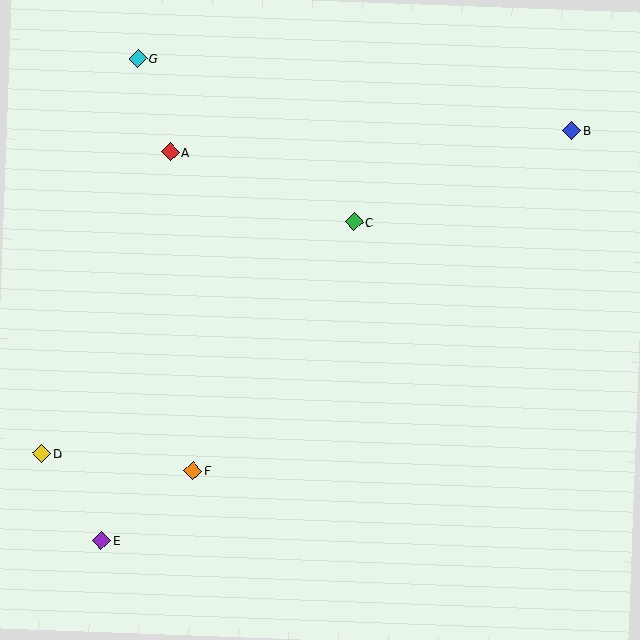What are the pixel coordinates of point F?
Point F is at (193, 471).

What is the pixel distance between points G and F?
The distance between G and F is 416 pixels.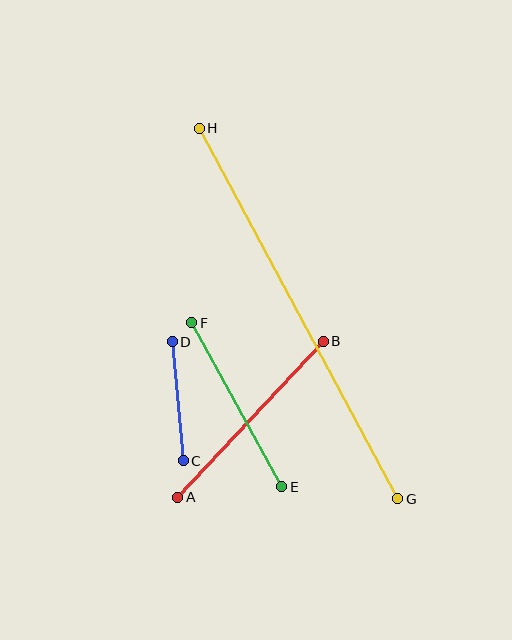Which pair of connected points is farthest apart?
Points G and H are farthest apart.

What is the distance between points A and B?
The distance is approximately 214 pixels.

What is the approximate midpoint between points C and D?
The midpoint is at approximately (178, 401) pixels.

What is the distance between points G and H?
The distance is approximately 420 pixels.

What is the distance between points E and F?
The distance is approximately 187 pixels.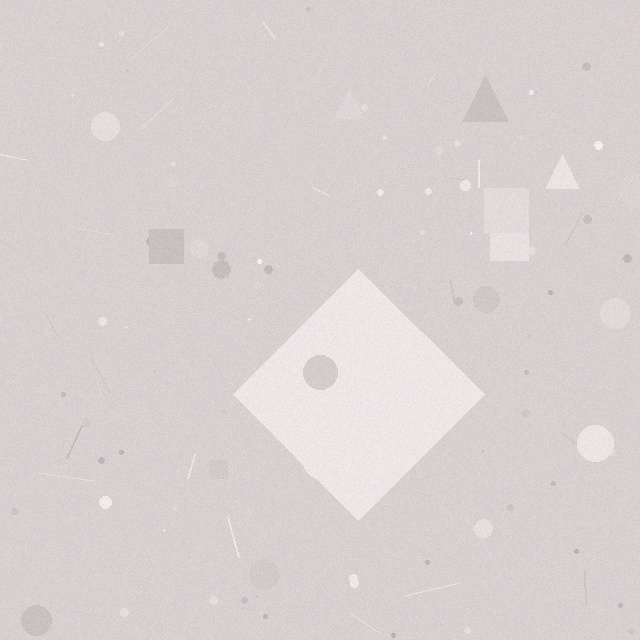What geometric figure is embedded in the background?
A diamond is embedded in the background.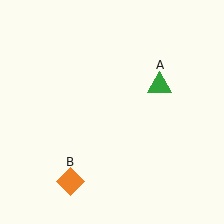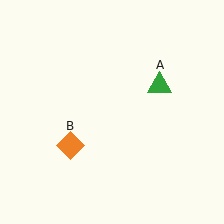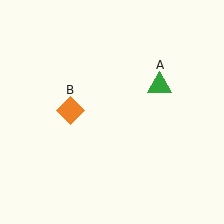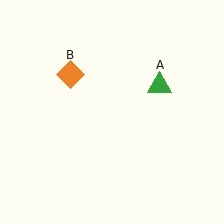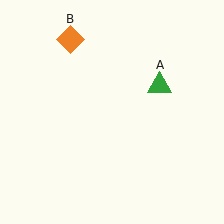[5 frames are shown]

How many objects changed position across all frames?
1 object changed position: orange diamond (object B).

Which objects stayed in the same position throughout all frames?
Green triangle (object A) remained stationary.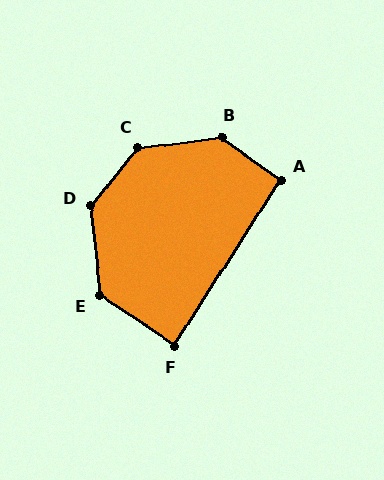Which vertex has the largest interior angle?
B, at approximately 137 degrees.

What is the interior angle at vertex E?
Approximately 131 degrees (obtuse).